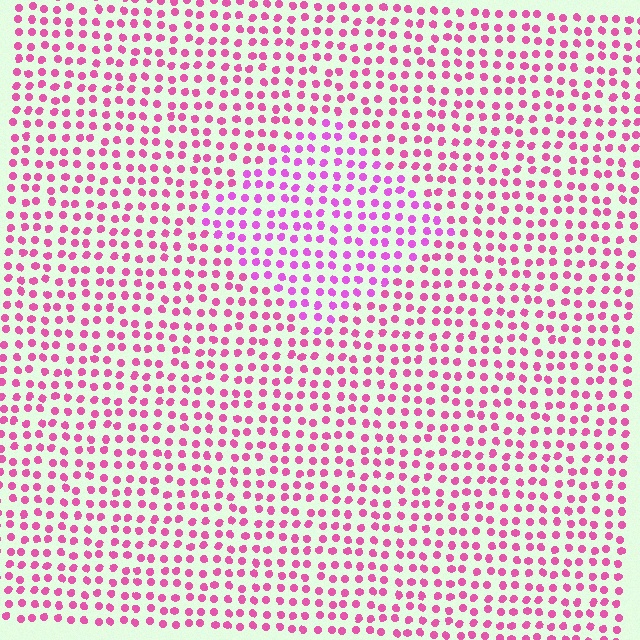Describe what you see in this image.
The image is filled with small pink elements in a uniform arrangement. A diamond-shaped region is visible where the elements are tinted to a slightly different hue, forming a subtle color boundary.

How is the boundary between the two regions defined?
The boundary is defined purely by a slight shift in hue (about 24 degrees). Spacing, size, and orientation are identical on both sides.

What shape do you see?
I see a diamond.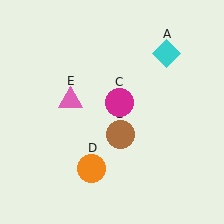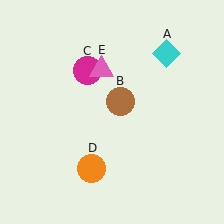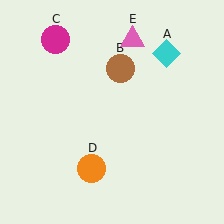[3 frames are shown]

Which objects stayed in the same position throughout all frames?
Cyan diamond (object A) and orange circle (object D) remained stationary.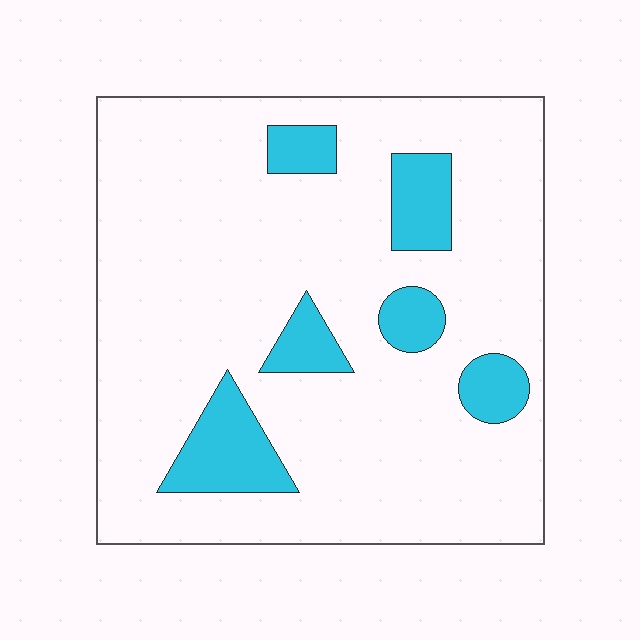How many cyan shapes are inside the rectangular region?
6.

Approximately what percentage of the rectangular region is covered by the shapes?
Approximately 15%.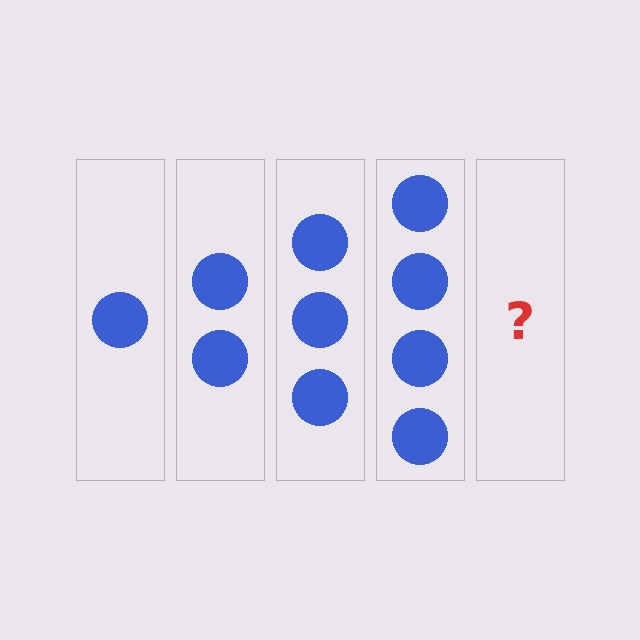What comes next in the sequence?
The next element should be 5 circles.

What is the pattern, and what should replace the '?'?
The pattern is that each step adds one more circle. The '?' should be 5 circles.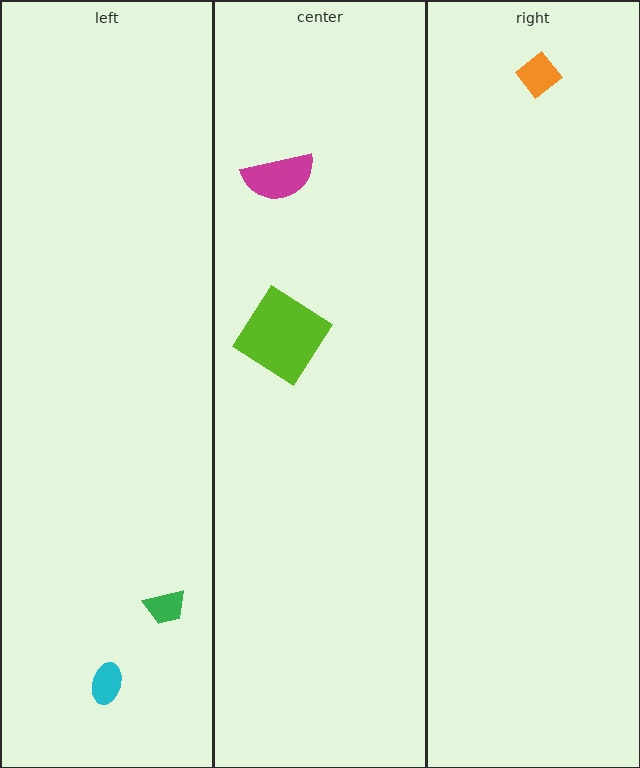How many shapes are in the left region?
2.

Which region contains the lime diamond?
The center region.